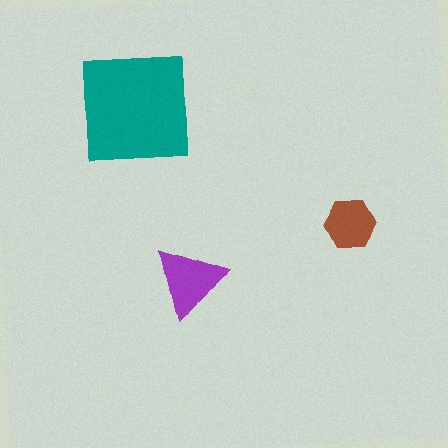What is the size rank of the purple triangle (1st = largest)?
2nd.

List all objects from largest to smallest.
The teal square, the purple triangle, the brown hexagon.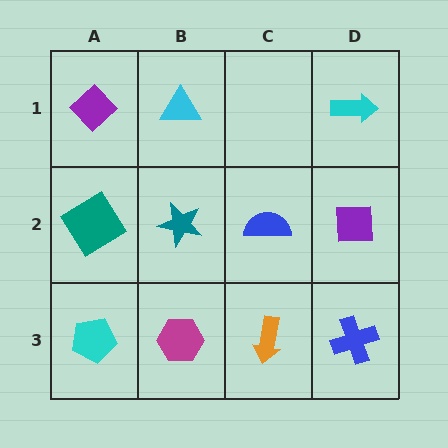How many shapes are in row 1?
3 shapes.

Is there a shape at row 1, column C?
No, that cell is empty.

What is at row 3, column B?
A magenta hexagon.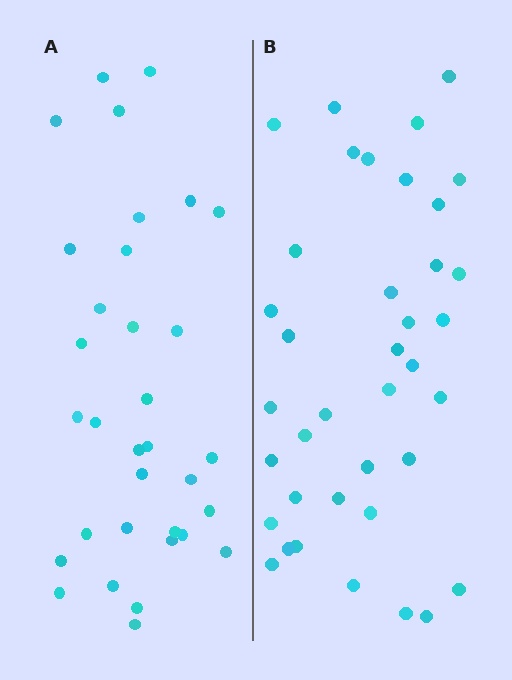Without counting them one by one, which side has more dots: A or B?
Region B (the right region) has more dots.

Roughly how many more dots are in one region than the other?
Region B has about 5 more dots than region A.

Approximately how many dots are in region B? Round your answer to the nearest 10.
About 40 dots. (The exact count is 38, which rounds to 40.)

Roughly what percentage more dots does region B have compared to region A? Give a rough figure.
About 15% more.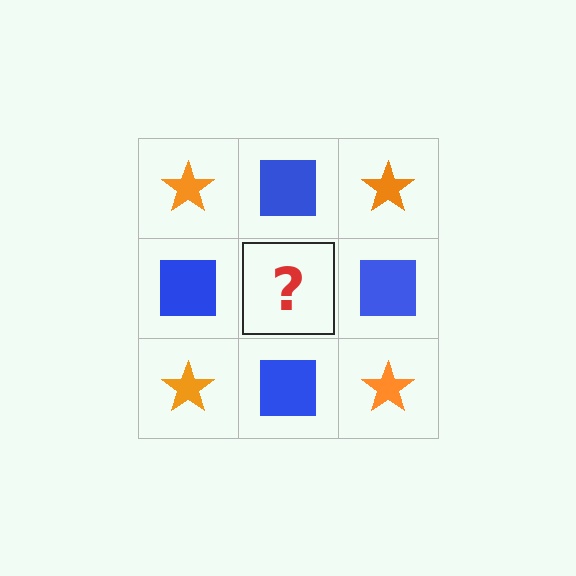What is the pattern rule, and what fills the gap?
The rule is that it alternates orange star and blue square in a checkerboard pattern. The gap should be filled with an orange star.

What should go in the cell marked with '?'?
The missing cell should contain an orange star.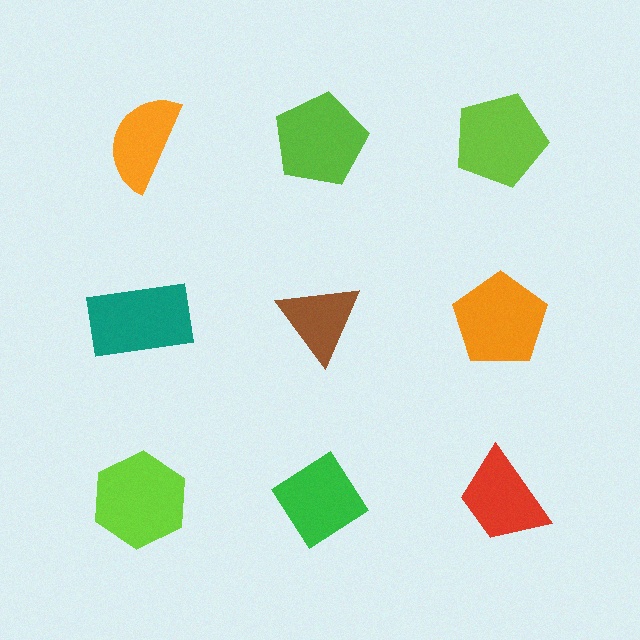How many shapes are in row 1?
3 shapes.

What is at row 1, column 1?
An orange semicircle.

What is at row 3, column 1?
A lime hexagon.